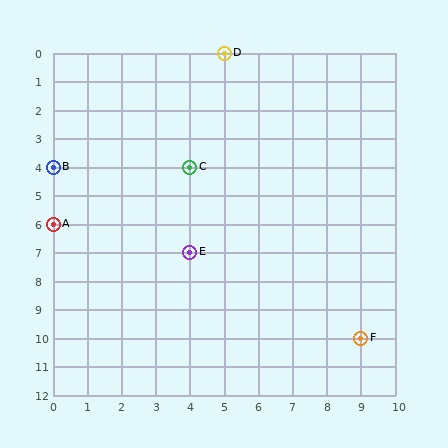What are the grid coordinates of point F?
Point F is at grid coordinates (9, 10).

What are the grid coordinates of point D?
Point D is at grid coordinates (5, 0).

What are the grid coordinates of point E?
Point E is at grid coordinates (4, 7).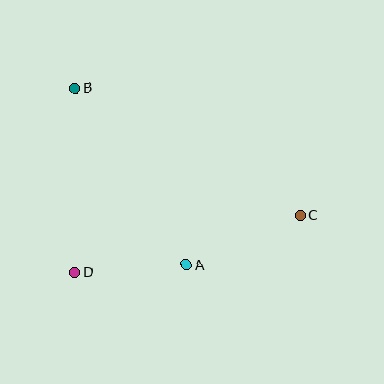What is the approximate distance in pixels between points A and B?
The distance between A and B is approximately 209 pixels.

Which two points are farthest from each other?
Points B and C are farthest from each other.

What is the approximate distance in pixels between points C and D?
The distance between C and D is approximately 233 pixels.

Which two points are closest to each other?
Points A and D are closest to each other.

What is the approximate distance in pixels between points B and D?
The distance between B and D is approximately 184 pixels.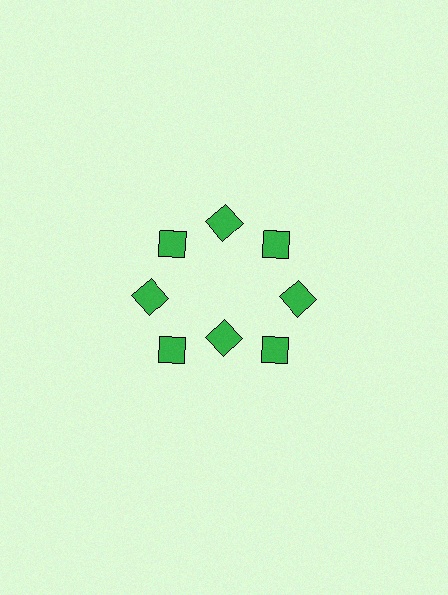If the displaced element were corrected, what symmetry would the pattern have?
It would have 8-fold rotational symmetry — the pattern would map onto itself every 45 degrees.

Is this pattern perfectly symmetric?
No. The 8 green diamonds are arranged in a ring, but one element near the 6 o'clock position is pulled inward toward the center, breaking the 8-fold rotational symmetry.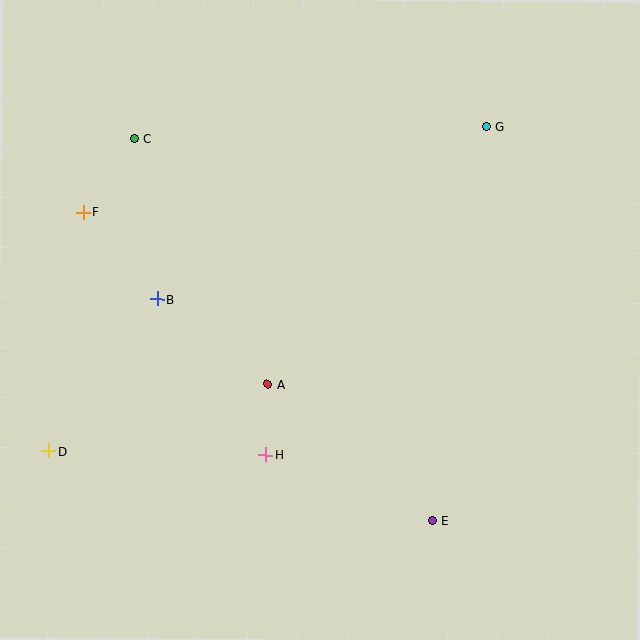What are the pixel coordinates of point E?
Point E is at (433, 521).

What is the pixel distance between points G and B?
The distance between G and B is 372 pixels.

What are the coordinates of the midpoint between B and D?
The midpoint between B and D is at (103, 375).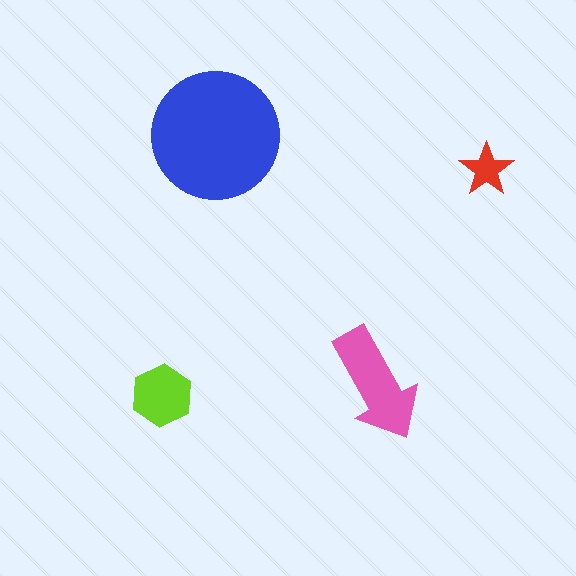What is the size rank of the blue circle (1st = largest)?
1st.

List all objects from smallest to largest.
The red star, the lime hexagon, the pink arrow, the blue circle.